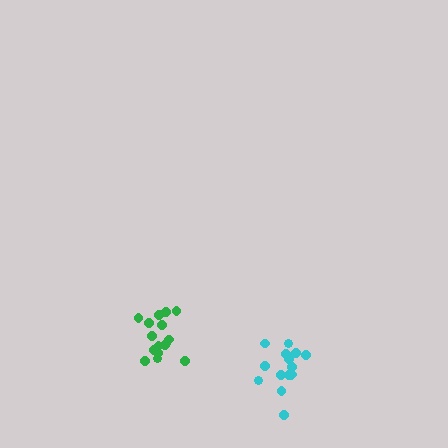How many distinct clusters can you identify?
There are 2 distinct clusters.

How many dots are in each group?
Group 1: 15 dots, Group 2: 16 dots (31 total).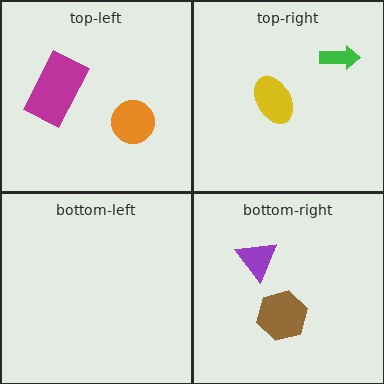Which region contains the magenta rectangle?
The top-left region.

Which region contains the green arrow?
The top-right region.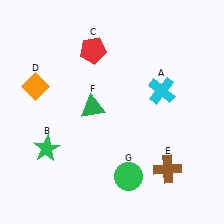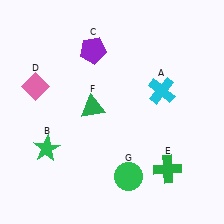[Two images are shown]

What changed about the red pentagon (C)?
In Image 1, C is red. In Image 2, it changed to purple.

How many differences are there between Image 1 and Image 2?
There are 3 differences between the two images.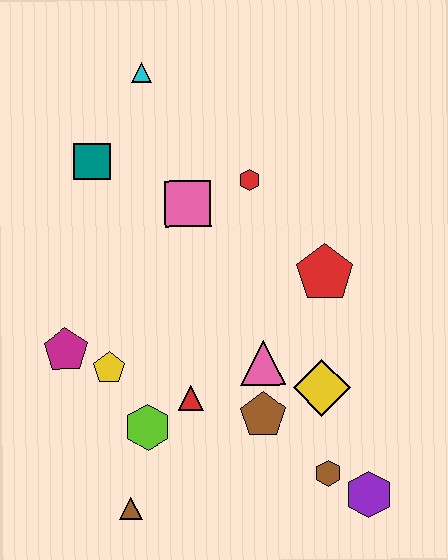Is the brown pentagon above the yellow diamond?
No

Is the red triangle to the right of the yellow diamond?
No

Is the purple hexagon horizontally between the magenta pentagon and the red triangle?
No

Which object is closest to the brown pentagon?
The pink triangle is closest to the brown pentagon.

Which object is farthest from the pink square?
The purple hexagon is farthest from the pink square.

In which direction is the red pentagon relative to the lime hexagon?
The red pentagon is to the right of the lime hexagon.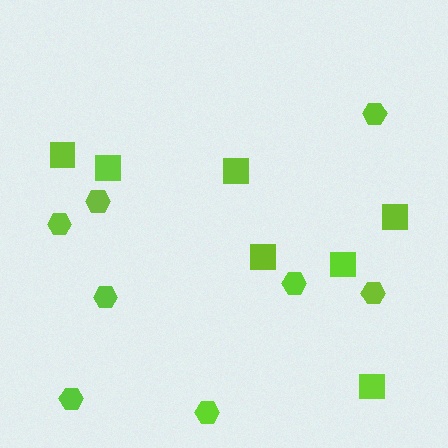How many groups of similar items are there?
There are 2 groups: one group of squares (7) and one group of hexagons (8).